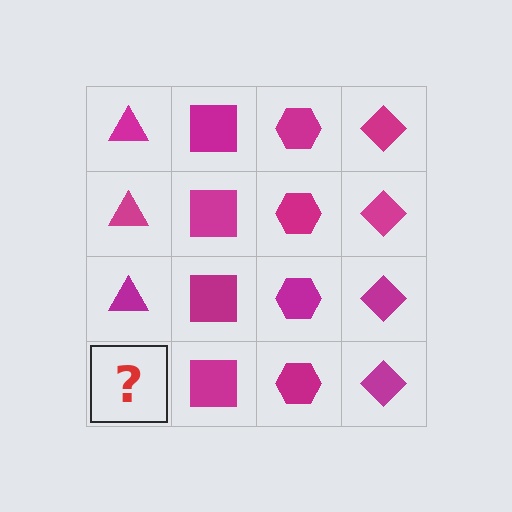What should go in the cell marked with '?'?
The missing cell should contain a magenta triangle.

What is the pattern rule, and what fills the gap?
The rule is that each column has a consistent shape. The gap should be filled with a magenta triangle.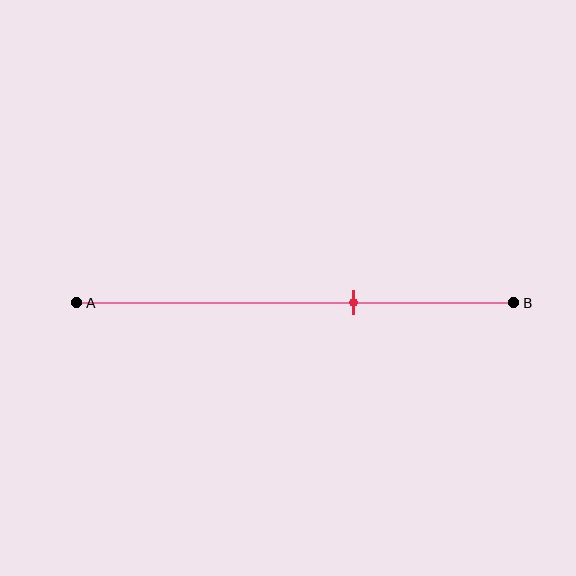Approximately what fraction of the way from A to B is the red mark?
The red mark is approximately 65% of the way from A to B.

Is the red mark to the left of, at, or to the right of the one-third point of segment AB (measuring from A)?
The red mark is to the right of the one-third point of segment AB.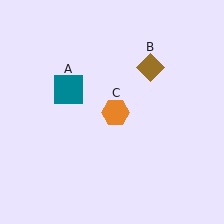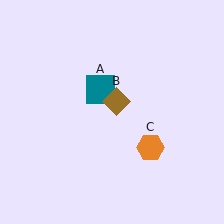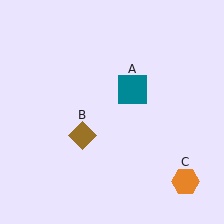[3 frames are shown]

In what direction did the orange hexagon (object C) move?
The orange hexagon (object C) moved down and to the right.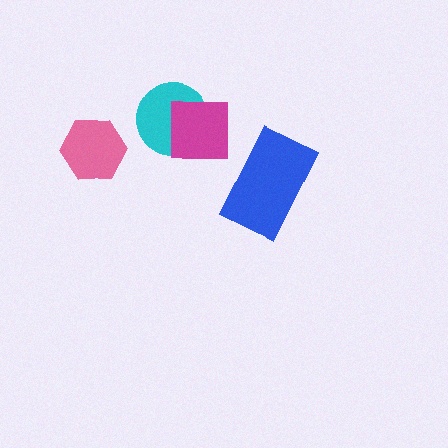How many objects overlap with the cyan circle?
1 object overlaps with the cyan circle.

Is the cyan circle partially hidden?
Yes, it is partially covered by another shape.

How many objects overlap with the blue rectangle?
0 objects overlap with the blue rectangle.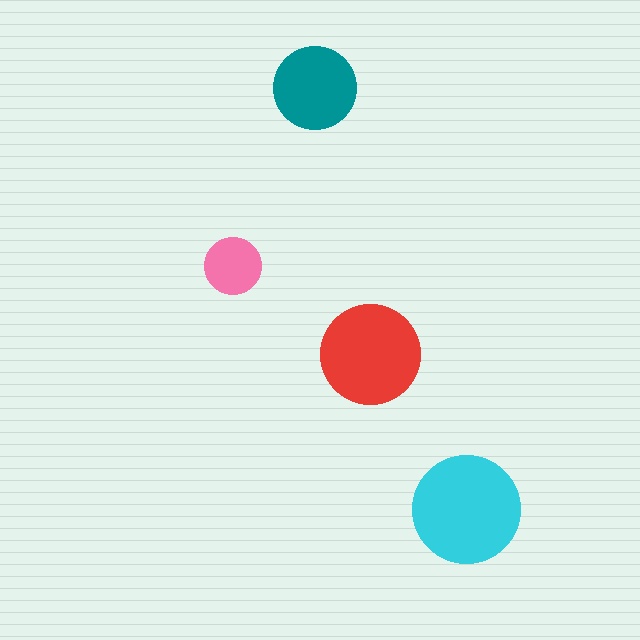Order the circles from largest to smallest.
the cyan one, the red one, the teal one, the pink one.